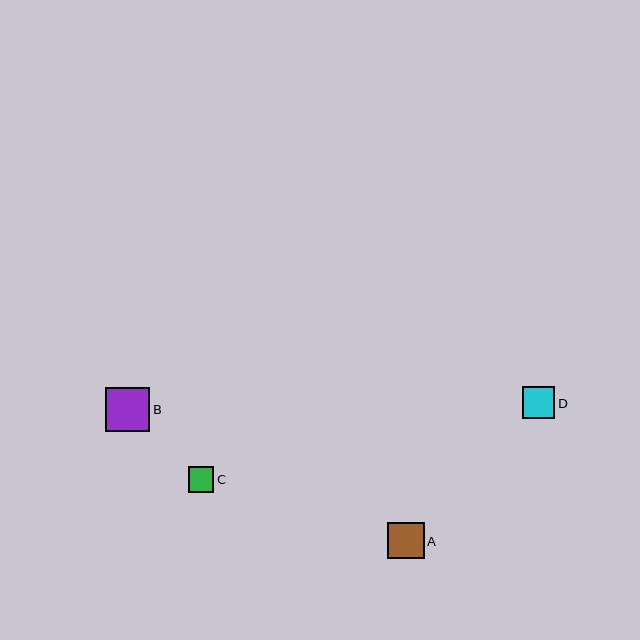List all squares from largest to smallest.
From largest to smallest: B, A, D, C.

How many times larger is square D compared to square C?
Square D is approximately 1.2 times the size of square C.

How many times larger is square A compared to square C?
Square A is approximately 1.4 times the size of square C.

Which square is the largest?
Square B is the largest with a size of approximately 44 pixels.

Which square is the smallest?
Square C is the smallest with a size of approximately 26 pixels.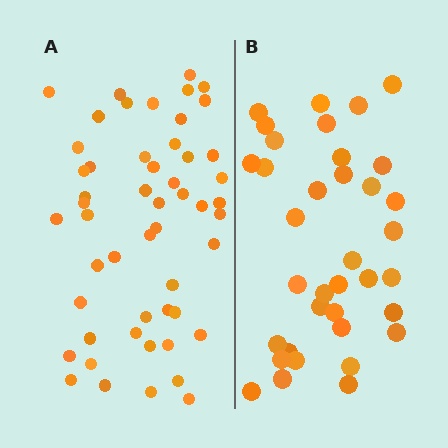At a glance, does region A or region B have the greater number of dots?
Region A (the left region) has more dots.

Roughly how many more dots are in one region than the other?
Region A has approximately 15 more dots than region B.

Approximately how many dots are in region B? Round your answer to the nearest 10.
About 40 dots. (The exact count is 36, which rounds to 40.)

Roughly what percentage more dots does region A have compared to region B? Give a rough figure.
About 45% more.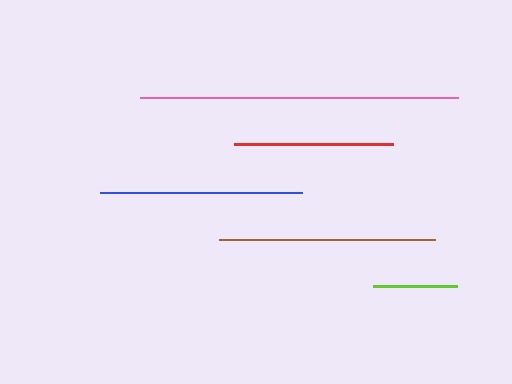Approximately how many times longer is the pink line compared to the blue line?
The pink line is approximately 1.6 times the length of the blue line.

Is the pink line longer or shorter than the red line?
The pink line is longer than the red line.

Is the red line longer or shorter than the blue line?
The blue line is longer than the red line.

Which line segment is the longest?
The pink line is the longest at approximately 318 pixels.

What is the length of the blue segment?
The blue segment is approximately 202 pixels long.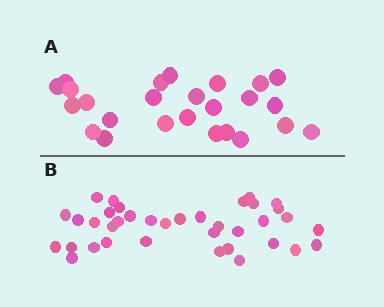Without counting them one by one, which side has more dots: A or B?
Region B (the bottom region) has more dots.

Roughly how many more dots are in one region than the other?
Region B has roughly 12 or so more dots than region A.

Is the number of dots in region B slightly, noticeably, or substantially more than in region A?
Region B has substantially more. The ratio is roughly 1.5 to 1.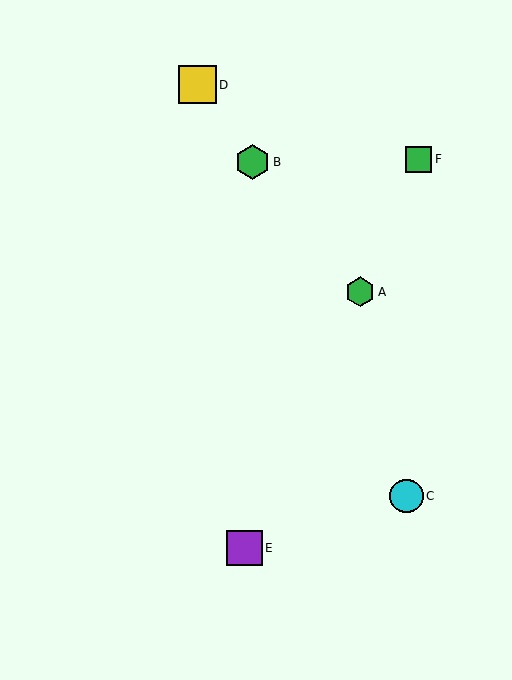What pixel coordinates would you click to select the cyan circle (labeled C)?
Click at (407, 496) to select the cyan circle C.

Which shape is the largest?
The yellow square (labeled D) is the largest.